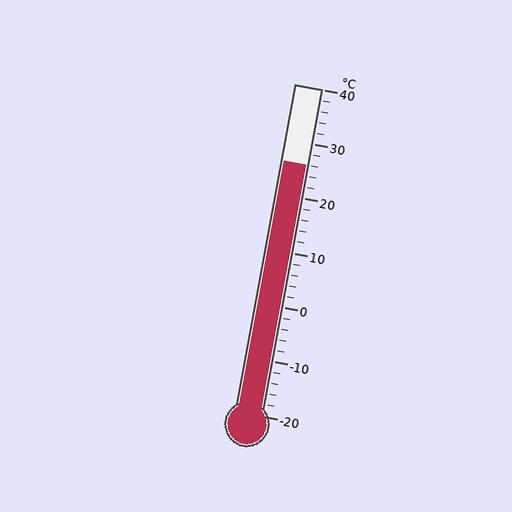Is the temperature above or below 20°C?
The temperature is above 20°C.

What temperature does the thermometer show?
The thermometer shows approximately 26°C.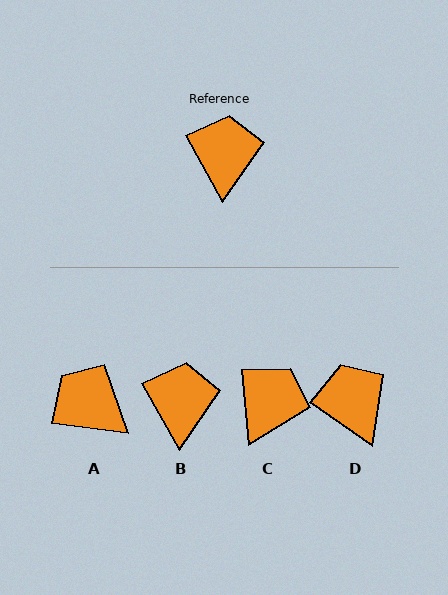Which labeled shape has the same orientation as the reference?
B.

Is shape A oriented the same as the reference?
No, it is off by about 54 degrees.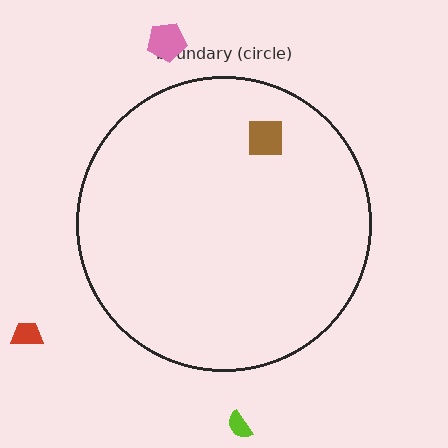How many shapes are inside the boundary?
1 inside, 3 outside.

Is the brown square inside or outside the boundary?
Inside.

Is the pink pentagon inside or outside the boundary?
Outside.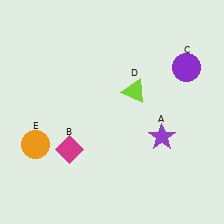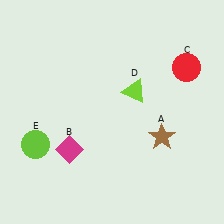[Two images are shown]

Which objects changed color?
A changed from purple to brown. C changed from purple to red. E changed from orange to lime.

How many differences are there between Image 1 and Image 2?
There are 3 differences between the two images.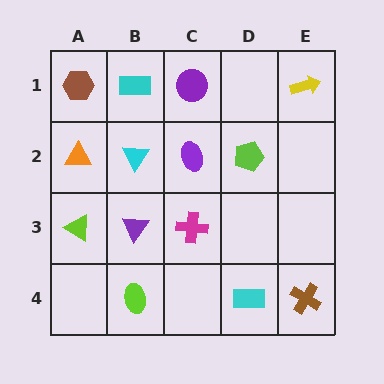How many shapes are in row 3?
3 shapes.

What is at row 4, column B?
A lime ellipse.